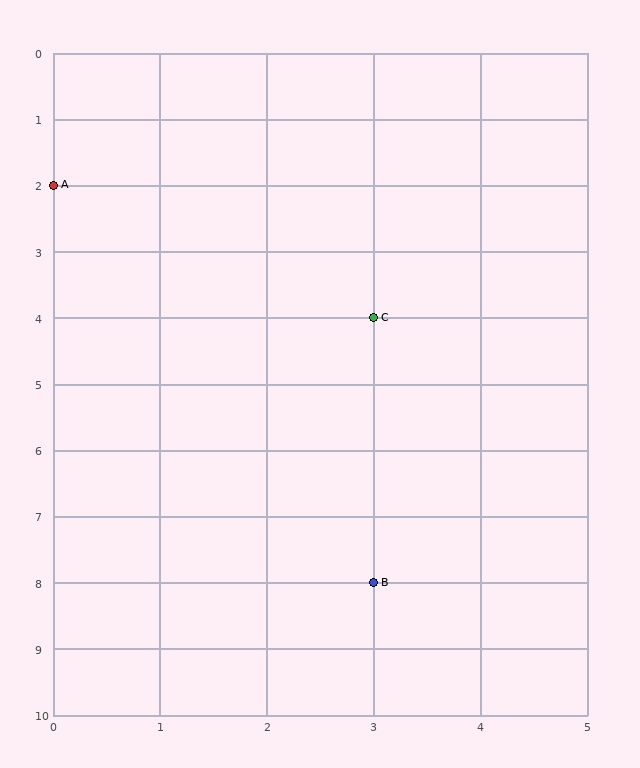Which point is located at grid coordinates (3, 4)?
Point C is at (3, 4).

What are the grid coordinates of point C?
Point C is at grid coordinates (3, 4).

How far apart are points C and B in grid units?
Points C and B are 4 rows apart.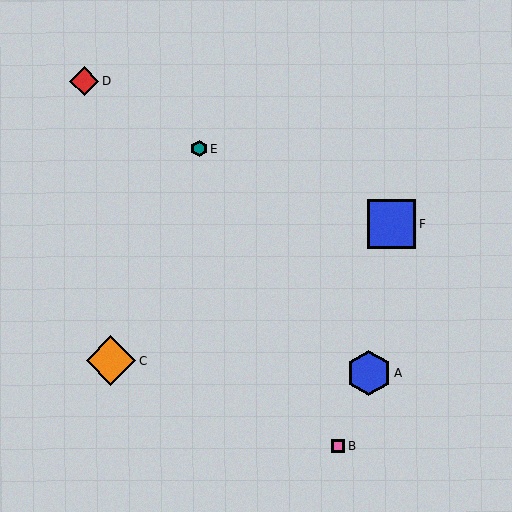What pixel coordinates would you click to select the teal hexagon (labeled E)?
Click at (199, 149) to select the teal hexagon E.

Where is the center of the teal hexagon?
The center of the teal hexagon is at (199, 149).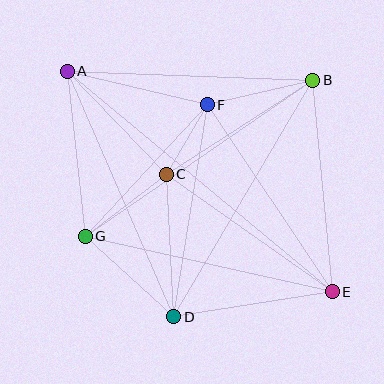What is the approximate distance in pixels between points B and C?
The distance between B and C is approximately 174 pixels.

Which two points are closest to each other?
Points C and F are closest to each other.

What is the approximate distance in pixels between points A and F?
The distance between A and F is approximately 144 pixels.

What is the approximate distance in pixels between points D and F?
The distance between D and F is approximately 215 pixels.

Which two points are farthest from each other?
Points A and E are farthest from each other.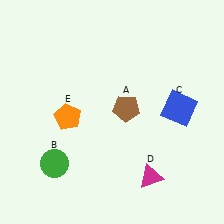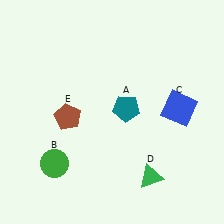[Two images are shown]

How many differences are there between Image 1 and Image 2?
There are 3 differences between the two images.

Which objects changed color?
A changed from brown to teal. D changed from magenta to green. E changed from orange to brown.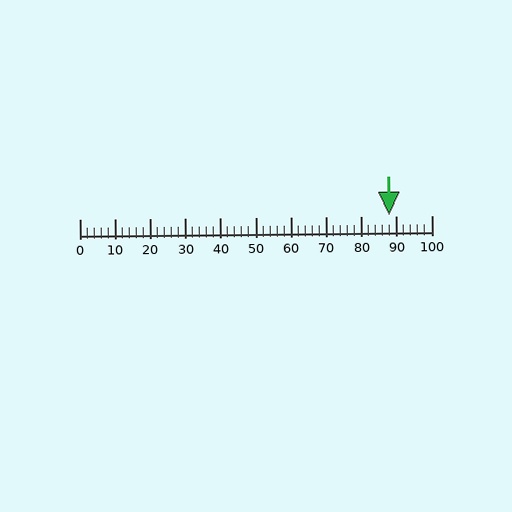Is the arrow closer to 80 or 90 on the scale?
The arrow is closer to 90.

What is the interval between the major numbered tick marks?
The major tick marks are spaced 10 units apart.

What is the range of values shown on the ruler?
The ruler shows values from 0 to 100.